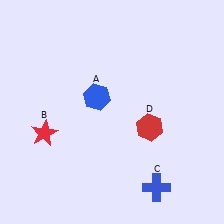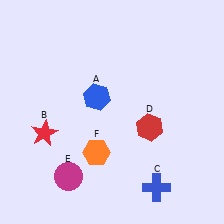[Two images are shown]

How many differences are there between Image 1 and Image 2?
There are 2 differences between the two images.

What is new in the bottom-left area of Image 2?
An orange hexagon (F) was added in the bottom-left area of Image 2.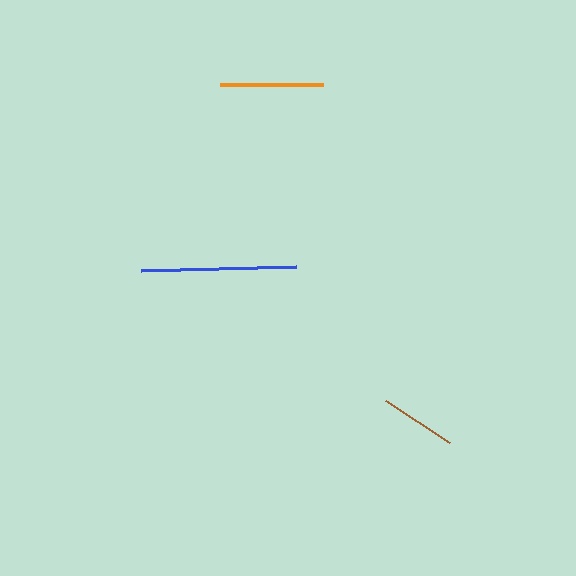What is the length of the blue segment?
The blue segment is approximately 155 pixels long.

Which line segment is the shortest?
The brown line is the shortest at approximately 76 pixels.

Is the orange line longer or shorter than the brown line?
The orange line is longer than the brown line.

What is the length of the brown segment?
The brown segment is approximately 76 pixels long.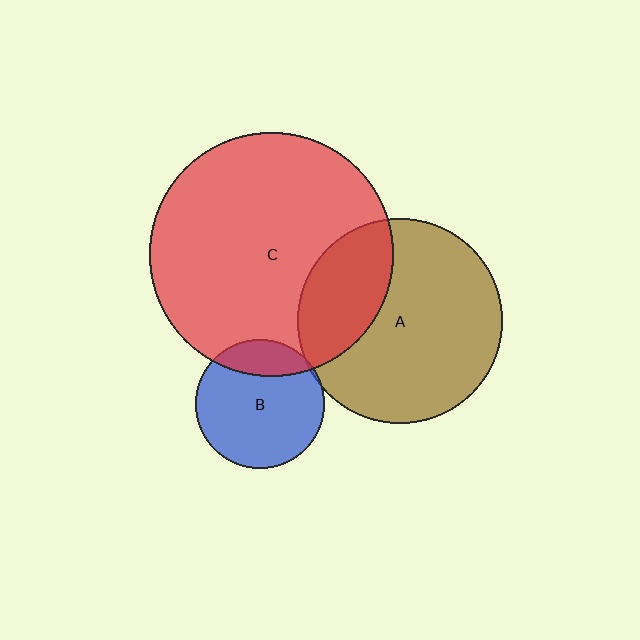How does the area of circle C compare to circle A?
Approximately 1.4 times.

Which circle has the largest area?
Circle C (red).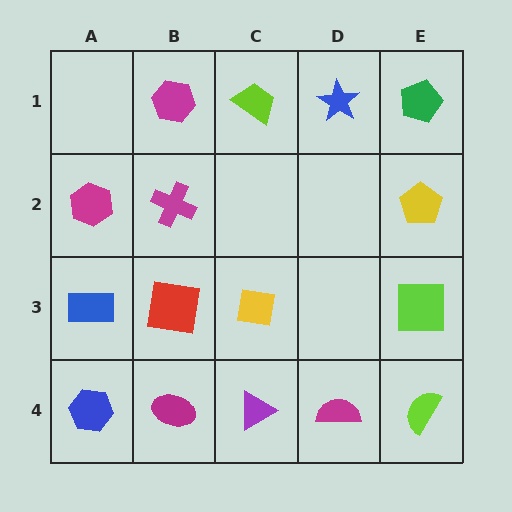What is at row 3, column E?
A lime square.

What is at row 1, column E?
A green pentagon.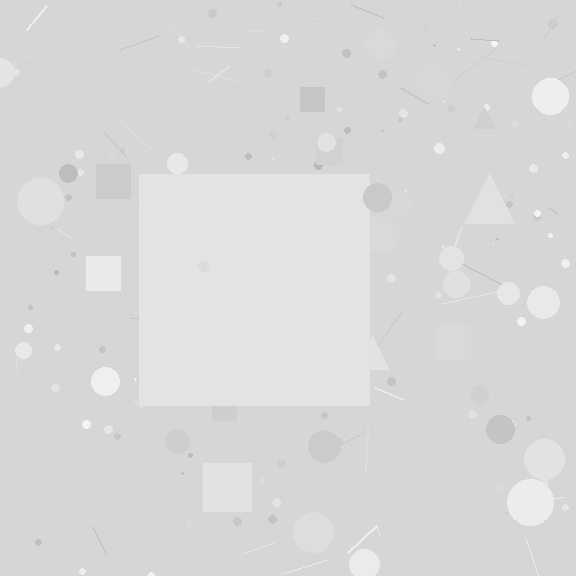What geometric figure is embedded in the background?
A square is embedded in the background.